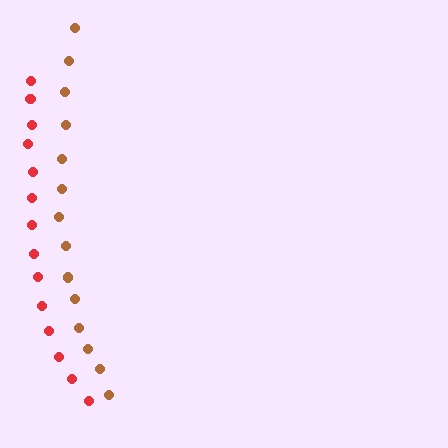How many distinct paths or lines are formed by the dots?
There are 2 distinct paths.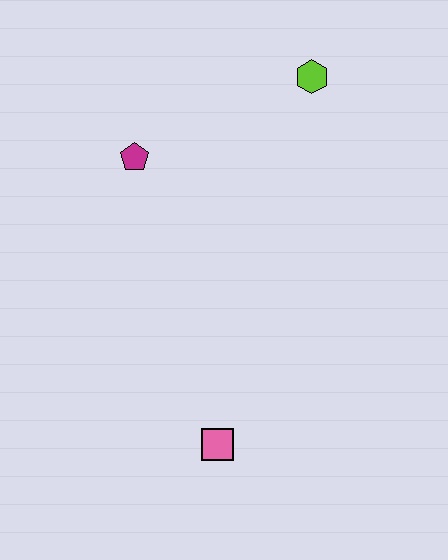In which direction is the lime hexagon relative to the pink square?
The lime hexagon is above the pink square.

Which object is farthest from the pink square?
The lime hexagon is farthest from the pink square.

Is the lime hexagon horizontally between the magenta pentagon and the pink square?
No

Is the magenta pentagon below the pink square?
No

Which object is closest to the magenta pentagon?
The lime hexagon is closest to the magenta pentagon.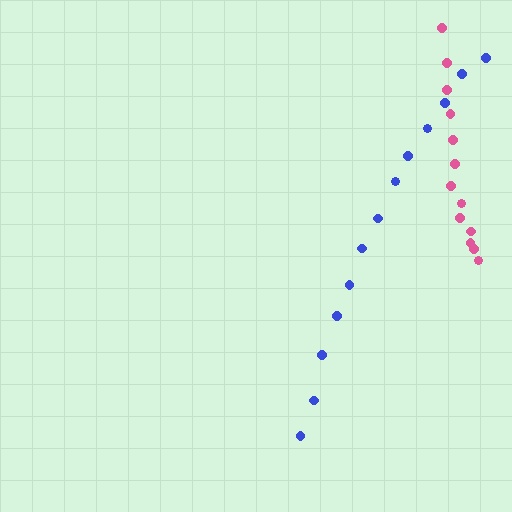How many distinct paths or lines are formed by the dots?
There are 2 distinct paths.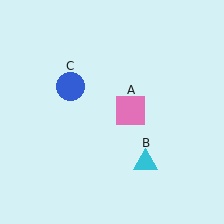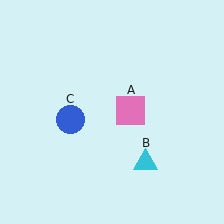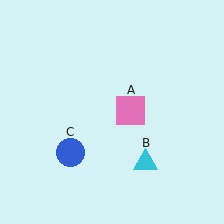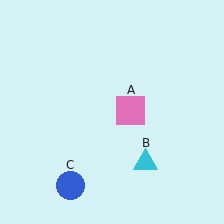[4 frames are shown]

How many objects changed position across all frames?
1 object changed position: blue circle (object C).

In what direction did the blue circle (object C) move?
The blue circle (object C) moved down.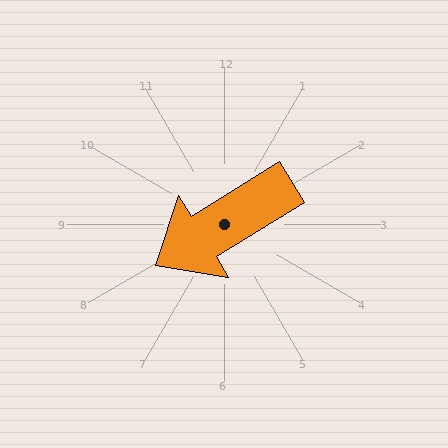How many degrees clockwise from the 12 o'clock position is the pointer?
Approximately 238 degrees.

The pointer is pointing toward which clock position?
Roughly 8 o'clock.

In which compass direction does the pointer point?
Southwest.